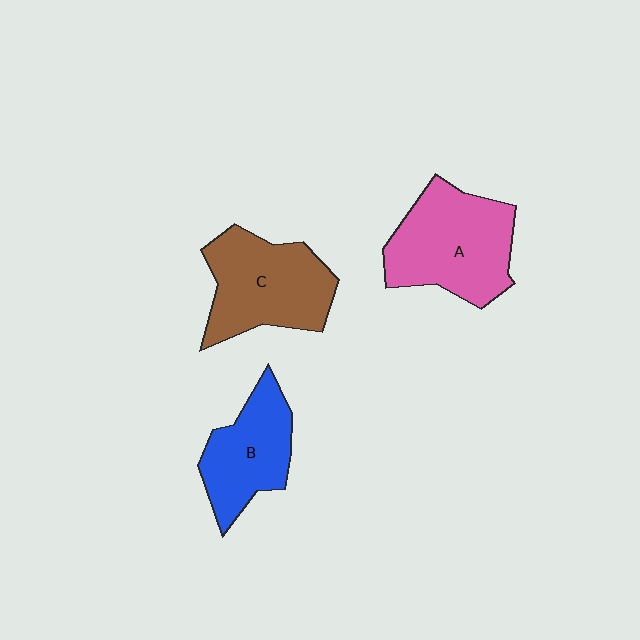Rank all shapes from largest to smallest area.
From largest to smallest: A (pink), C (brown), B (blue).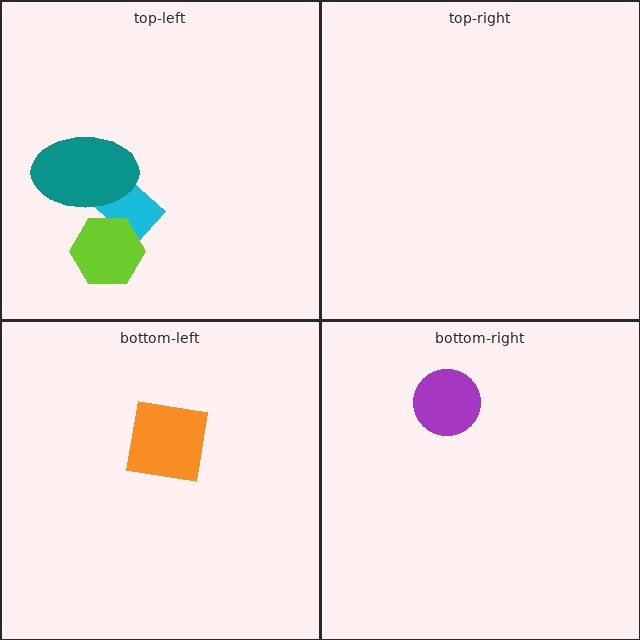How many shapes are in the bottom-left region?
1.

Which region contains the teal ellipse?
The top-left region.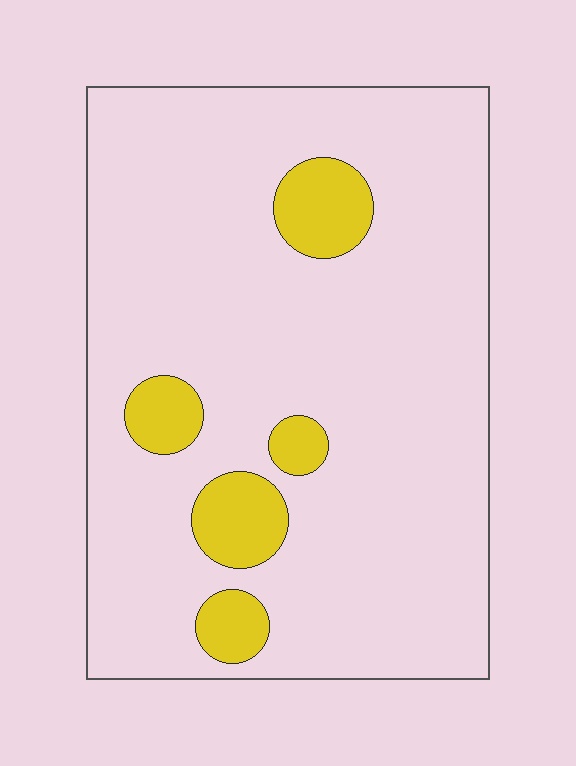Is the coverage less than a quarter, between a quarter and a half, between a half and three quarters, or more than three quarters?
Less than a quarter.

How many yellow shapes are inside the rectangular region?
5.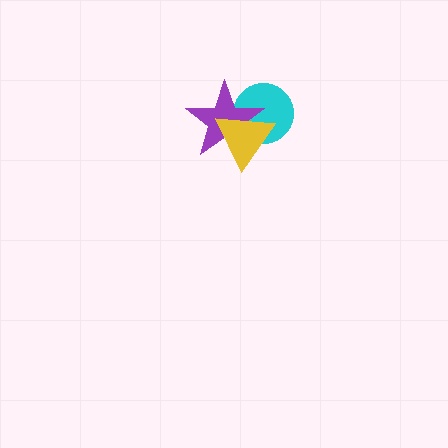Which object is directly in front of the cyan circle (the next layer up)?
The purple star is directly in front of the cyan circle.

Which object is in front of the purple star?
The yellow triangle is in front of the purple star.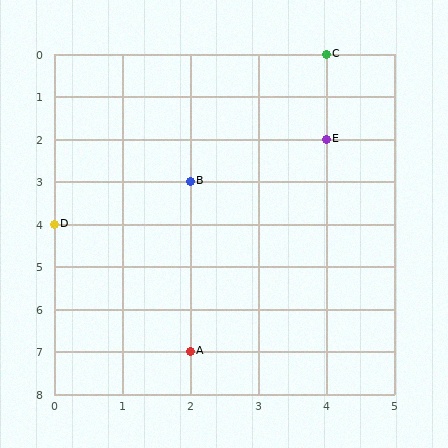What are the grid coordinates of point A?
Point A is at grid coordinates (2, 7).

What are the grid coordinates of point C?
Point C is at grid coordinates (4, 0).